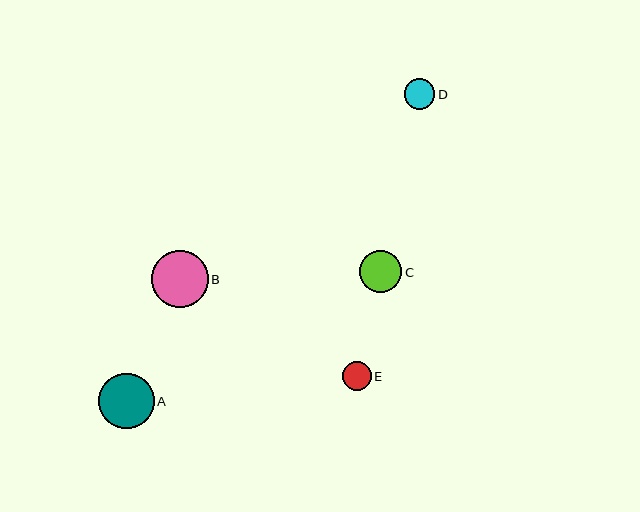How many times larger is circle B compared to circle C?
Circle B is approximately 1.3 times the size of circle C.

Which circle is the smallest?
Circle E is the smallest with a size of approximately 29 pixels.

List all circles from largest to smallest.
From largest to smallest: B, A, C, D, E.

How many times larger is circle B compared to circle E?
Circle B is approximately 2.0 times the size of circle E.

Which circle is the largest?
Circle B is the largest with a size of approximately 57 pixels.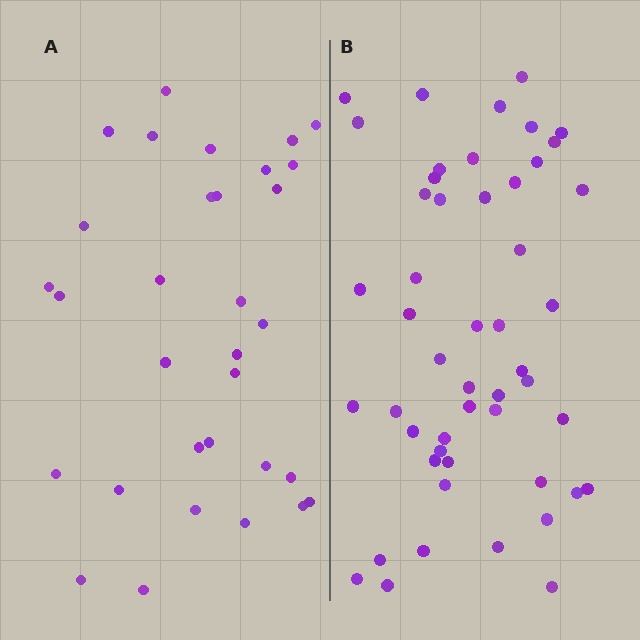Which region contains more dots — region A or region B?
Region B (the right region) has more dots.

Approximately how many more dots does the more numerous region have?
Region B has approximately 20 more dots than region A.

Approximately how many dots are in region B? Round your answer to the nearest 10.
About 50 dots.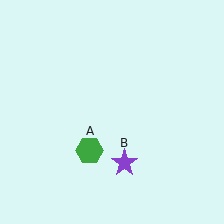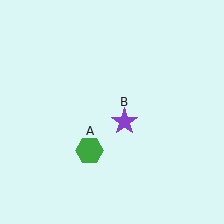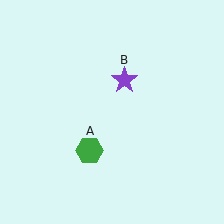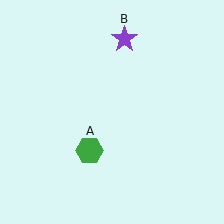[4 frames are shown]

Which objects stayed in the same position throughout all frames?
Green hexagon (object A) remained stationary.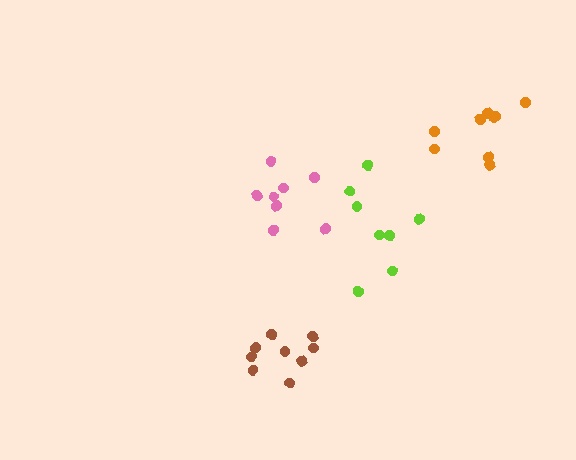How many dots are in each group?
Group 1: 8 dots, Group 2: 9 dots, Group 3: 8 dots, Group 4: 9 dots (34 total).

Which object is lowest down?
The brown cluster is bottommost.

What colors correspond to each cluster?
The clusters are colored: lime, orange, pink, brown.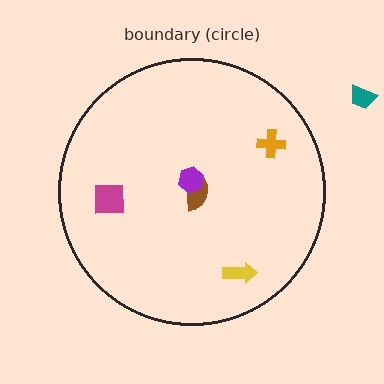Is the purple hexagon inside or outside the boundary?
Inside.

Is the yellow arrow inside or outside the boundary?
Inside.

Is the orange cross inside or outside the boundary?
Inside.